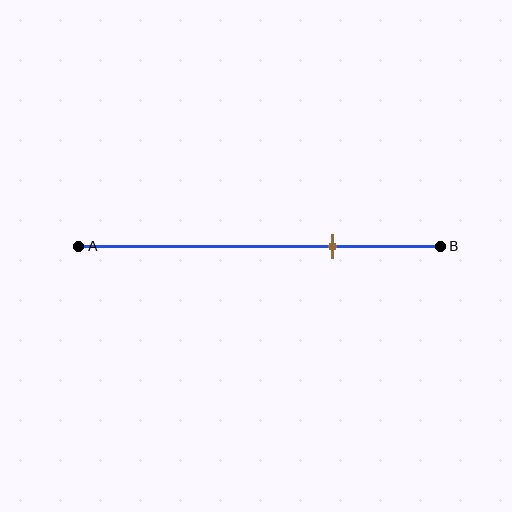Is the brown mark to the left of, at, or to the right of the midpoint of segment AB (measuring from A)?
The brown mark is to the right of the midpoint of segment AB.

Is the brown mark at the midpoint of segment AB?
No, the mark is at about 70% from A, not at the 50% midpoint.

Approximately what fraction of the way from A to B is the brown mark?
The brown mark is approximately 70% of the way from A to B.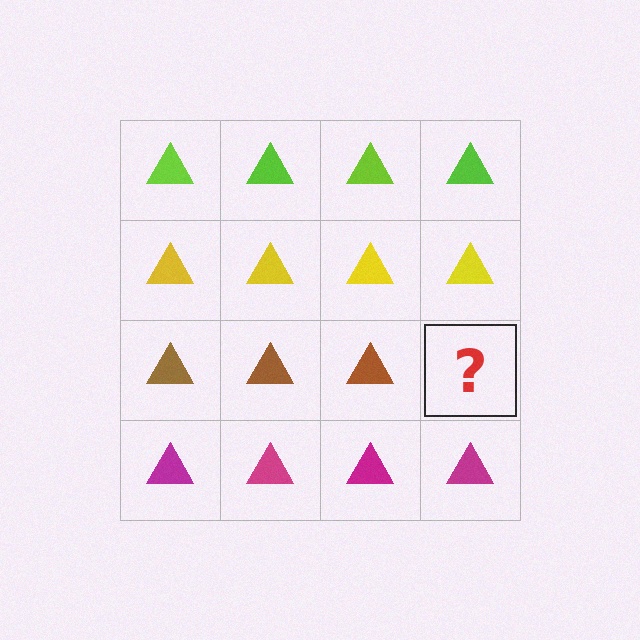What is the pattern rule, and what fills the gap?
The rule is that each row has a consistent color. The gap should be filled with a brown triangle.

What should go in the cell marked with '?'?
The missing cell should contain a brown triangle.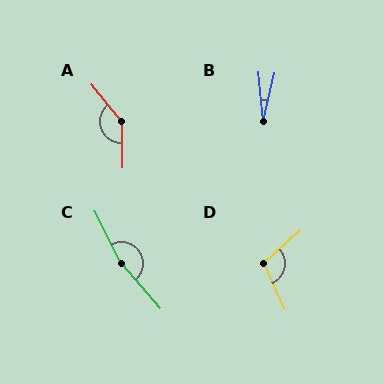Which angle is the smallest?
B, at approximately 19 degrees.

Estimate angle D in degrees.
Approximately 108 degrees.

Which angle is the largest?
C, at approximately 167 degrees.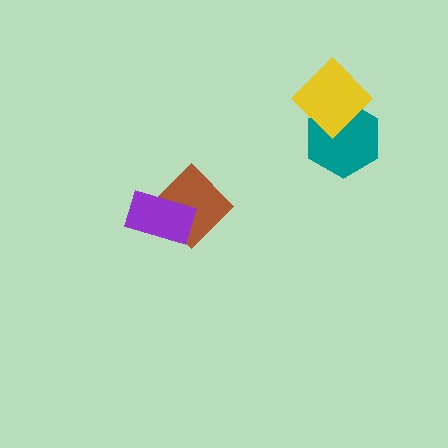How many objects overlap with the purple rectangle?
1 object overlaps with the purple rectangle.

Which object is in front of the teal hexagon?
The yellow diamond is in front of the teal hexagon.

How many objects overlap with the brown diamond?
1 object overlaps with the brown diamond.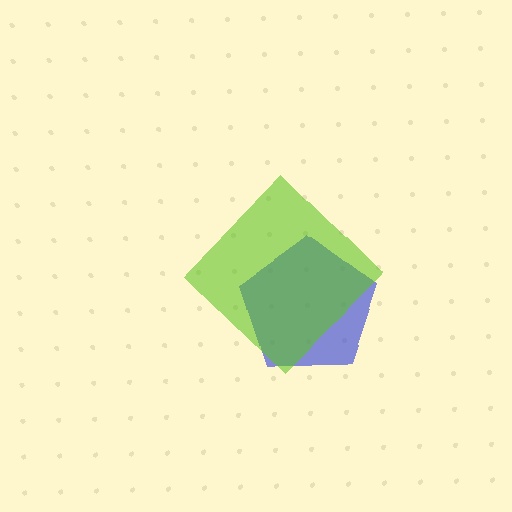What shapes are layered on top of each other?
The layered shapes are: a blue pentagon, a lime diamond.